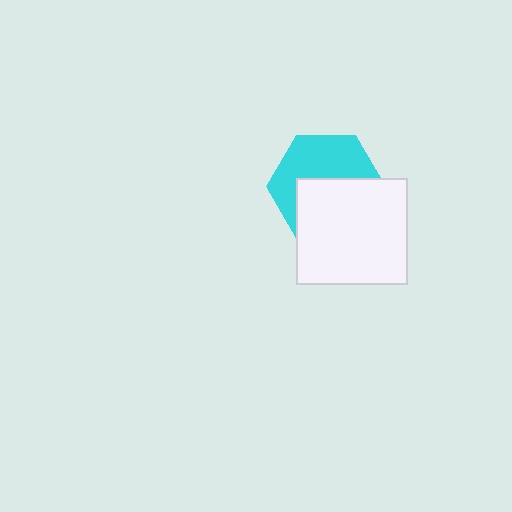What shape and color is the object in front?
The object in front is a white rectangle.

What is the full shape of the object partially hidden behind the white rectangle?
The partially hidden object is a cyan hexagon.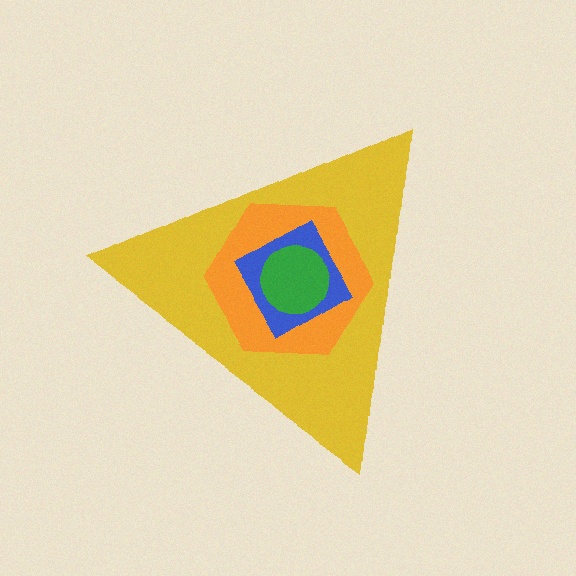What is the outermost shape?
The yellow triangle.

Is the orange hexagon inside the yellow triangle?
Yes.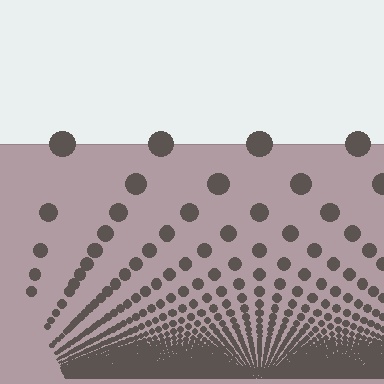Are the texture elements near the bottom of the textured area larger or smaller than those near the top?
Smaller. The gradient is inverted — elements near the bottom are smaller and denser.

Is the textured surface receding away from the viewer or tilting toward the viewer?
The surface appears to tilt toward the viewer. Texture elements get larger and sparser toward the top.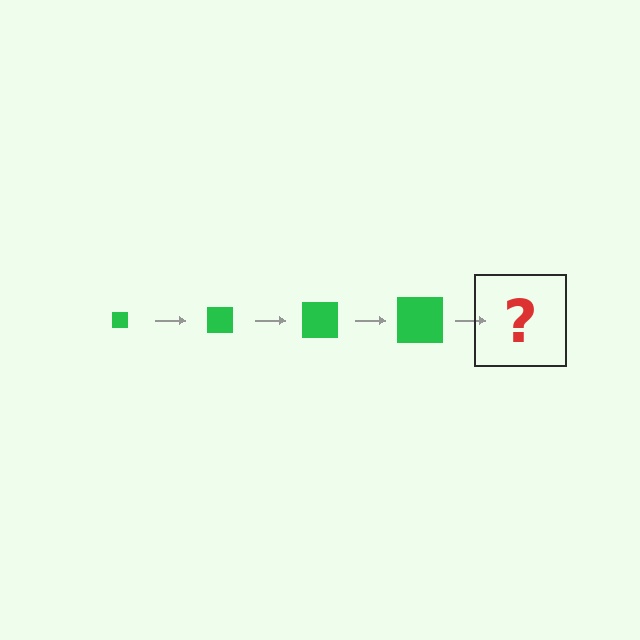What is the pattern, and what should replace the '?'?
The pattern is that the square gets progressively larger each step. The '?' should be a green square, larger than the previous one.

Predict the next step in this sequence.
The next step is a green square, larger than the previous one.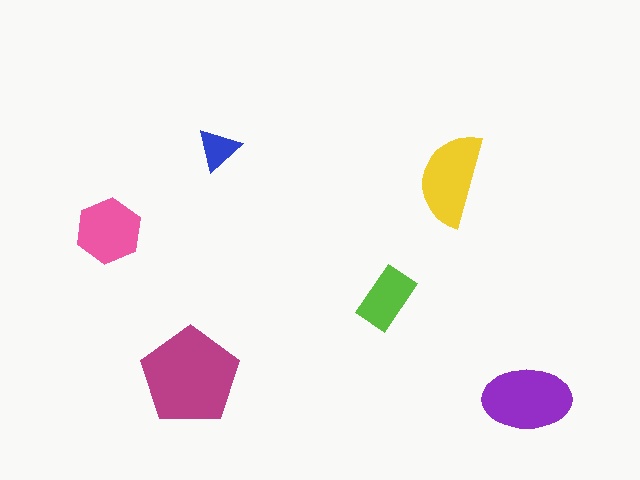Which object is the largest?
The magenta pentagon.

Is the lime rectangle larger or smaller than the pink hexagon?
Smaller.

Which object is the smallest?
The blue triangle.